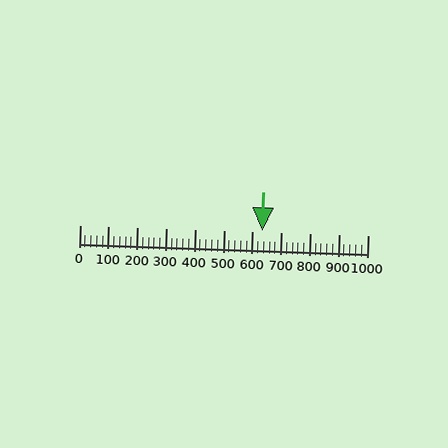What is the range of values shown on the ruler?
The ruler shows values from 0 to 1000.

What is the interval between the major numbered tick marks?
The major tick marks are spaced 100 units apart.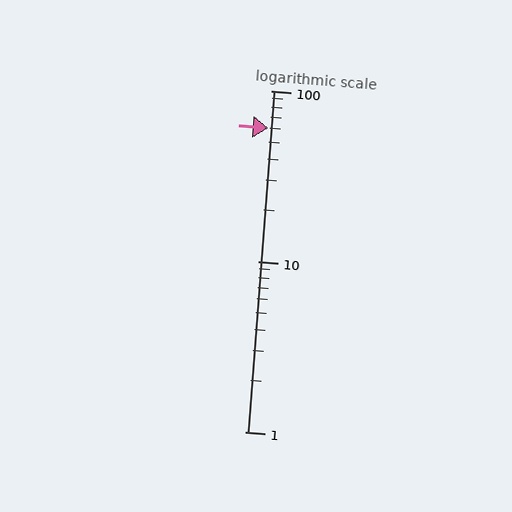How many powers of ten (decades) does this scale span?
The scale spans 2 decades, from 1 to 100.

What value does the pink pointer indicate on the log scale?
The pointer indicates approximately 60.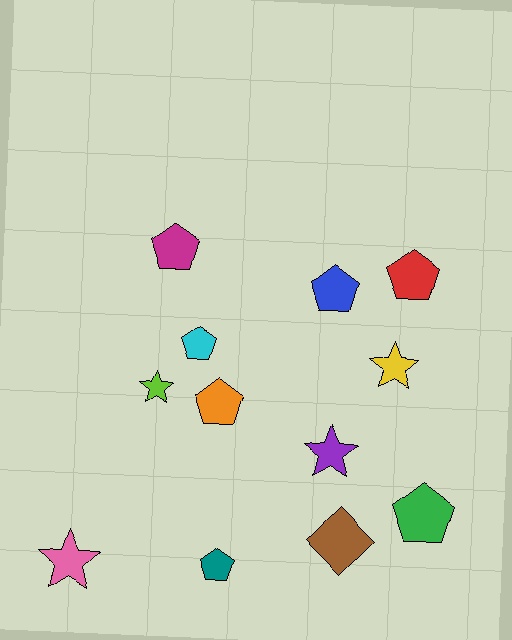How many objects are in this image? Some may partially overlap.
There are 12 objects.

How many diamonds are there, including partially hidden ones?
There is 1 diamond.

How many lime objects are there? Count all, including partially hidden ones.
There is 1 lime object.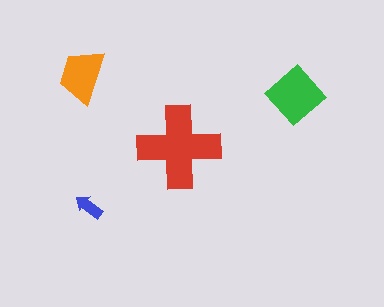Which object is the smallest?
The blue arrow.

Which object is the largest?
The red cross.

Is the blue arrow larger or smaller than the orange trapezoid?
Smaller.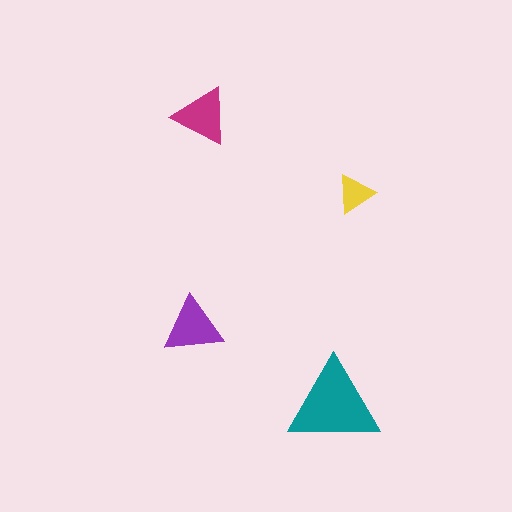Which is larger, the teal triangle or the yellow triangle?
The teal one.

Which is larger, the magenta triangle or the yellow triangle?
The magenta one.